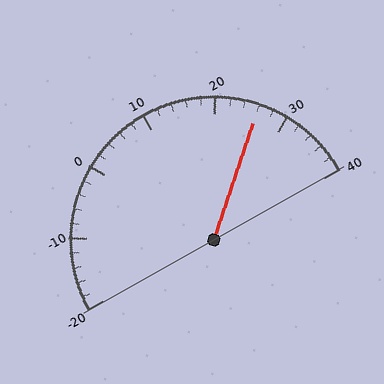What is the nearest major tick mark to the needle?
The nearest major tick mark is 30.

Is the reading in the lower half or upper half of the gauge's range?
The reading is in the upper half of the range (-20 to 40).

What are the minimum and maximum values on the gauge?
The gauge ranges from -20 to 40.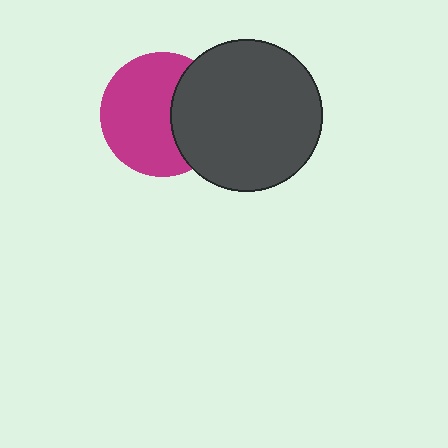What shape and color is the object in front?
The object in front is a dark gray circle.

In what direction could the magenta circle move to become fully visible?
The magenta circle could move left. That would shift it out from behind the dark gray circle entirely.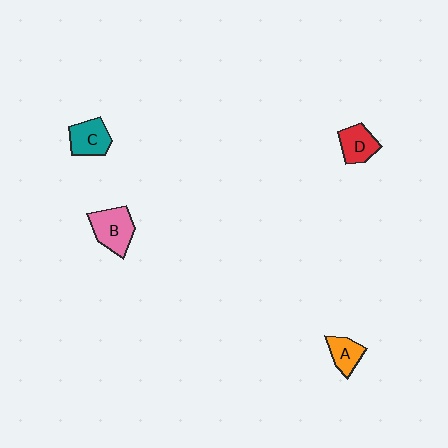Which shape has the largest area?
Shape B (pink).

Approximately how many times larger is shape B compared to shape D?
Approximately 1.3 times.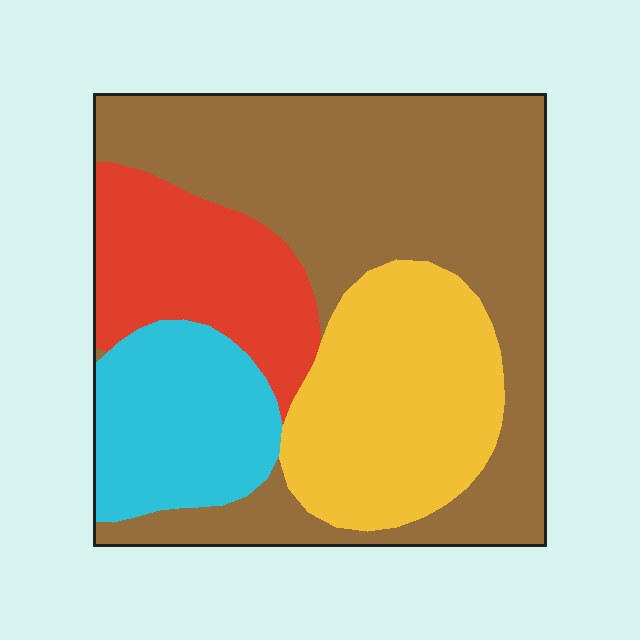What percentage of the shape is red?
Red covers about 15% of the shape.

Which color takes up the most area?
Brown, at roughly 45%.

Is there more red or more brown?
Brown.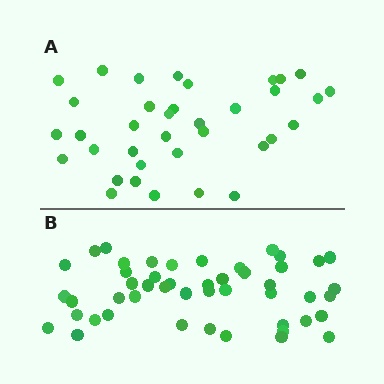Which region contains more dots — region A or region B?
Region B (the bottom region) has more dots.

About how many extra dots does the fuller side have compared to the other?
Region B has roughly 12 or so more dots than region A.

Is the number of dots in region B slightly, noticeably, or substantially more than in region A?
Region B has noticeably more, but not dramatically so. The ratio is roughly 1.3 to 1.